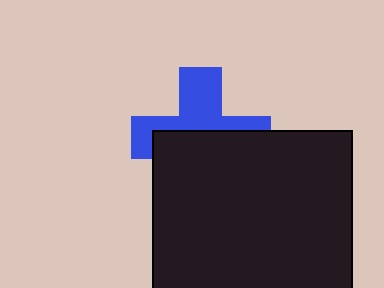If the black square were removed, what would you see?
You would see the complete blue cross.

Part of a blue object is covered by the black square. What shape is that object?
It is a cross.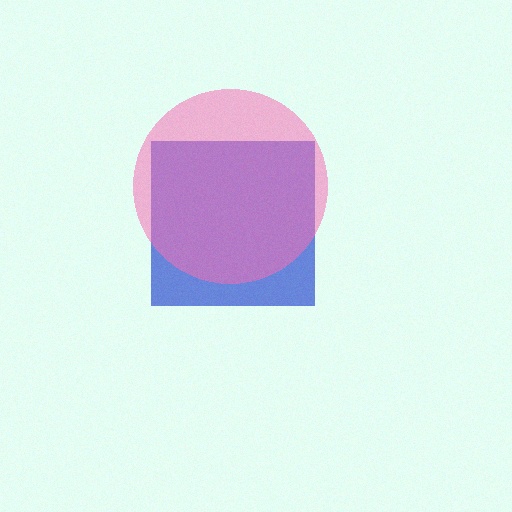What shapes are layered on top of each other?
The layered shapes are: a blue square, a pink circle.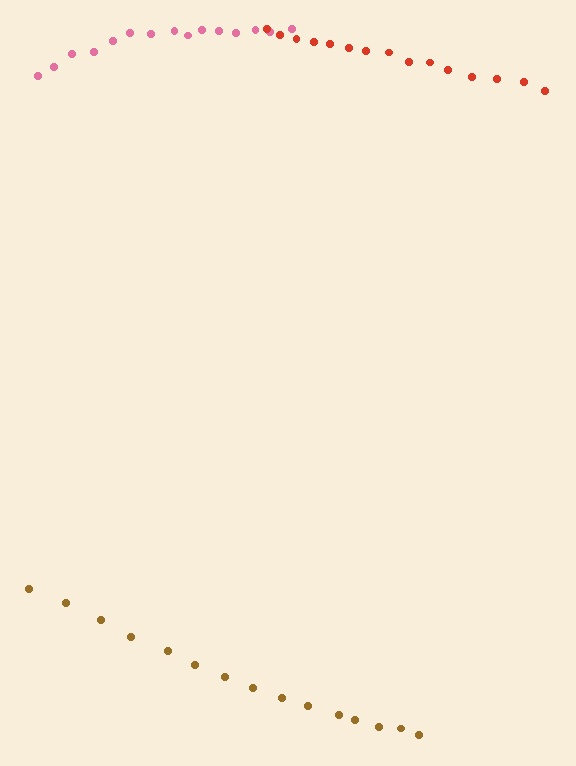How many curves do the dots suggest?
There are 3 distinct paths.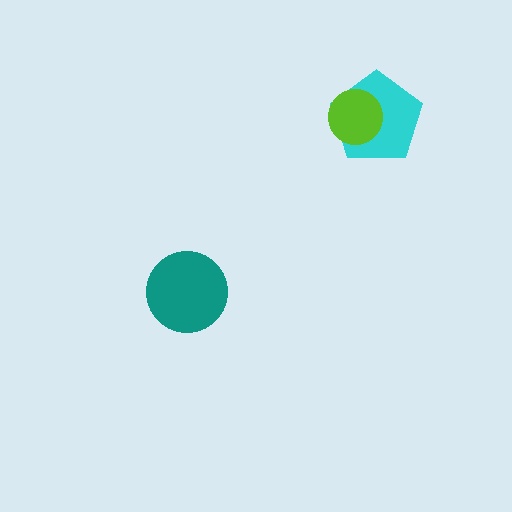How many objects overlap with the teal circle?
0 objects overlap with the teal circle.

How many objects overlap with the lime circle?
1 object overlaps with the lime circle.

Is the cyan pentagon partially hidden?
Yes, it is partially covered by another shape.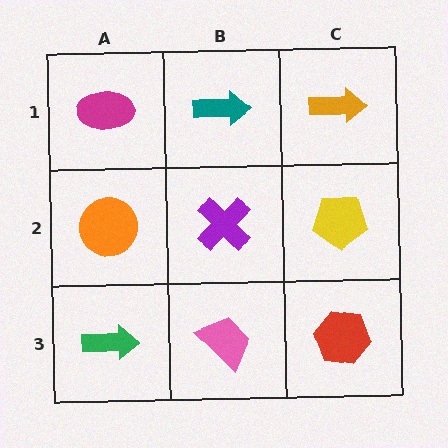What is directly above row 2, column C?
An orange arrow.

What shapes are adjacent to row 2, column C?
An orange arrow (row 1, column C), a red hexagon (row 3, column C), a purple cross (row 2, column B).